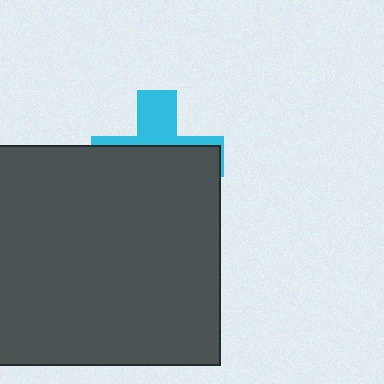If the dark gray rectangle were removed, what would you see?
You would see the complete cyan cross.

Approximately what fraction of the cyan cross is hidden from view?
Roughly 65% of the cyan cross is hidden behind the dark gray rectangle.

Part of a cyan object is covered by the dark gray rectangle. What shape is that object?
It is a cross.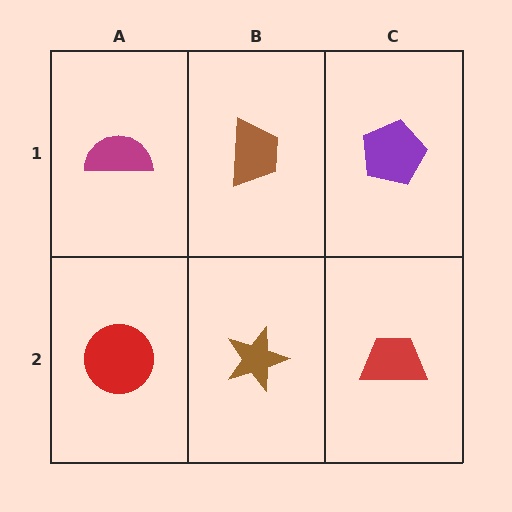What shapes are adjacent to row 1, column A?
A red circle (row 2, column A), a brown trapezoid (row 1, column B).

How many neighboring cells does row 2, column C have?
2.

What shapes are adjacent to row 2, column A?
A magenta semicircle (row 1, column A), a brown star (row 2, column B).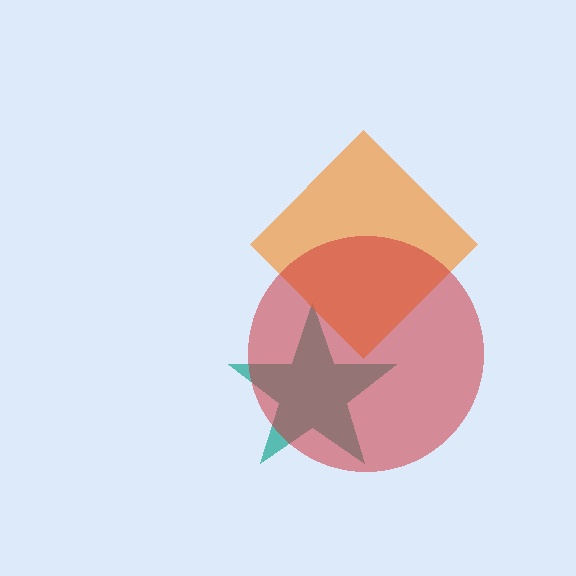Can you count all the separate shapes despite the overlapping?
Yes, there are 3 separate shapes.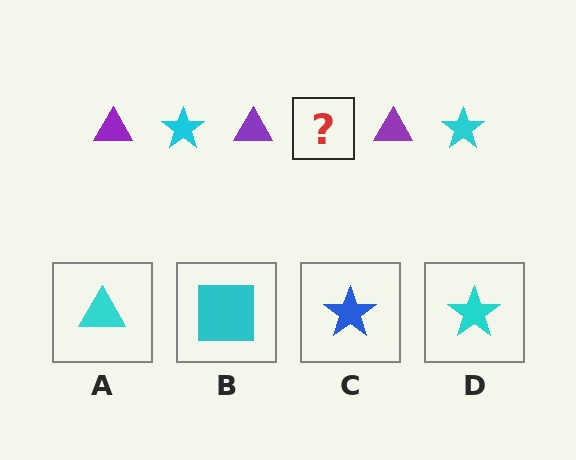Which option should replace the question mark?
Option D.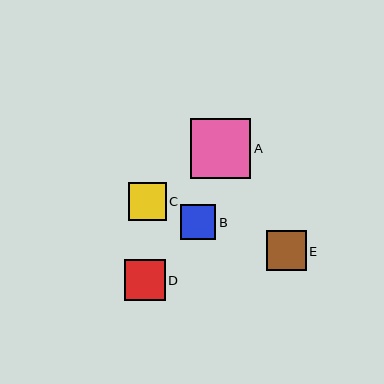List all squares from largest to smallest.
From largest to smallest: A, D, E, C, B.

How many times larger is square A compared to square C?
Square A is approximately 1.6 times the size of square C.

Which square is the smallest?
Square B is the smallest with a size of approximately 35 pixels.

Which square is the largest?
Square A is the largest with a size of approximately 60 pixels.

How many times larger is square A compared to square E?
Square A is approximately 1.5 times the size of square E.